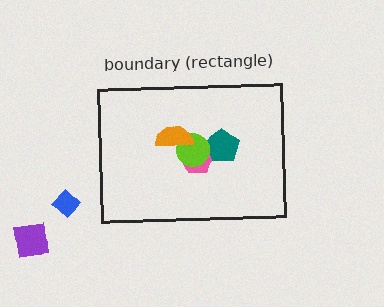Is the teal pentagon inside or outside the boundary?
Inside.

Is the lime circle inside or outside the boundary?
Inside.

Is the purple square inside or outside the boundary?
Outside.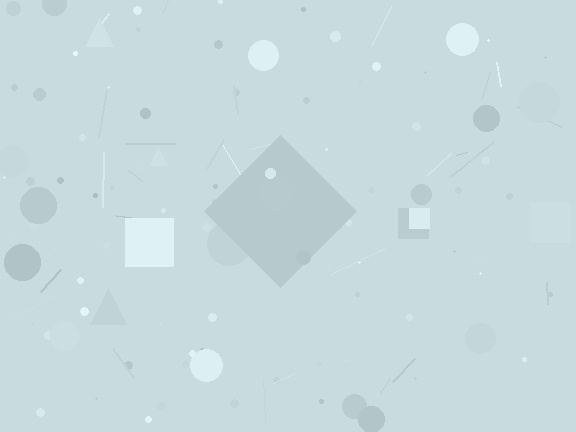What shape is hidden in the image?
A diamond is hidden in the image.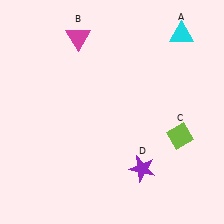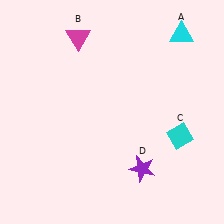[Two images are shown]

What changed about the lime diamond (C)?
In Image 1, C is lime. In Image 2, it changed to cyan.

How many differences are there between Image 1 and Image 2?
There is 1 difference between the two images.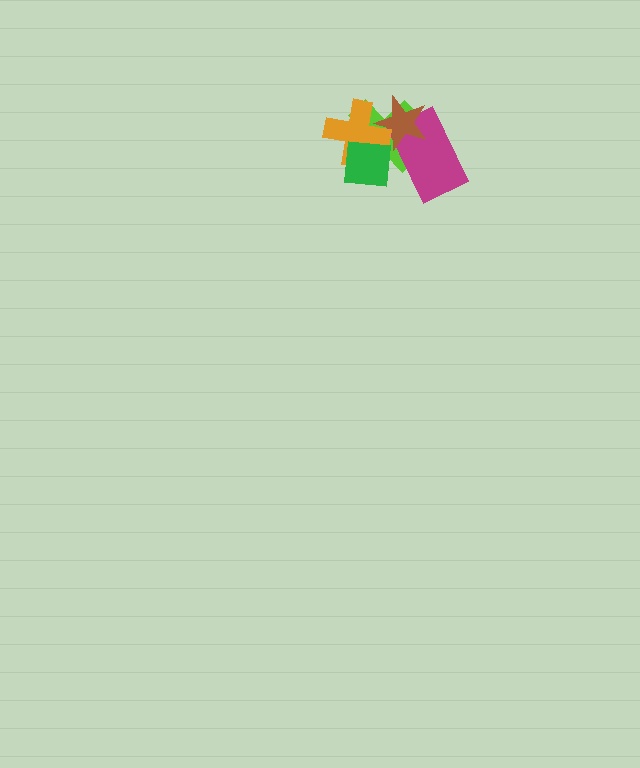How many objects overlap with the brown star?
3 objects overlap with the brown star.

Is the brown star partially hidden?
Yes, it is partially covered by another shape.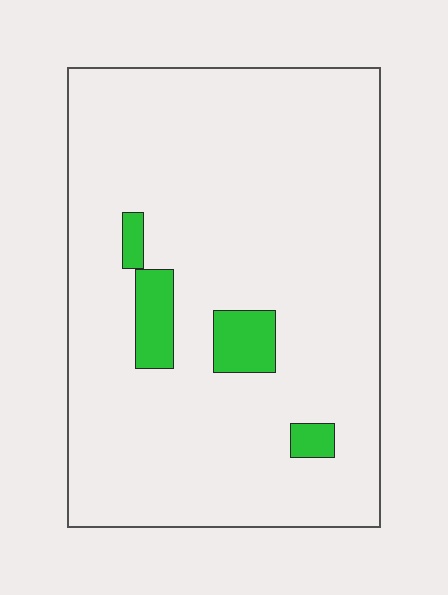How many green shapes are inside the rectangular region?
4.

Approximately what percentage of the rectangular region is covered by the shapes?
Approximately 5%.